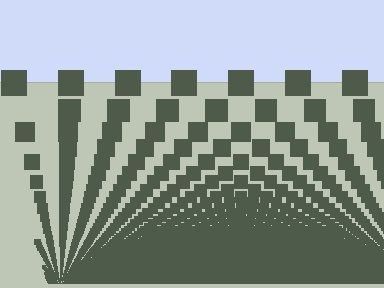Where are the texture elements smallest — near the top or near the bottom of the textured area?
Near the bottom.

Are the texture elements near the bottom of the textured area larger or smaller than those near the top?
Smaller. The gradient is inverted — elements near the bottom are smaller and denser.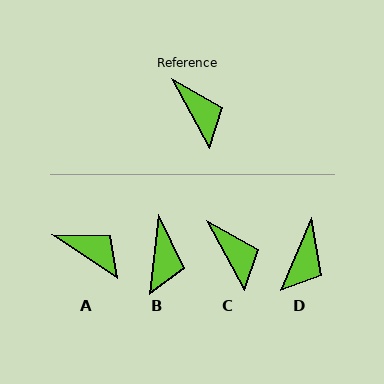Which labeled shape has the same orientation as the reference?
C.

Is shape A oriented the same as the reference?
No, it is off by about 28 degrees.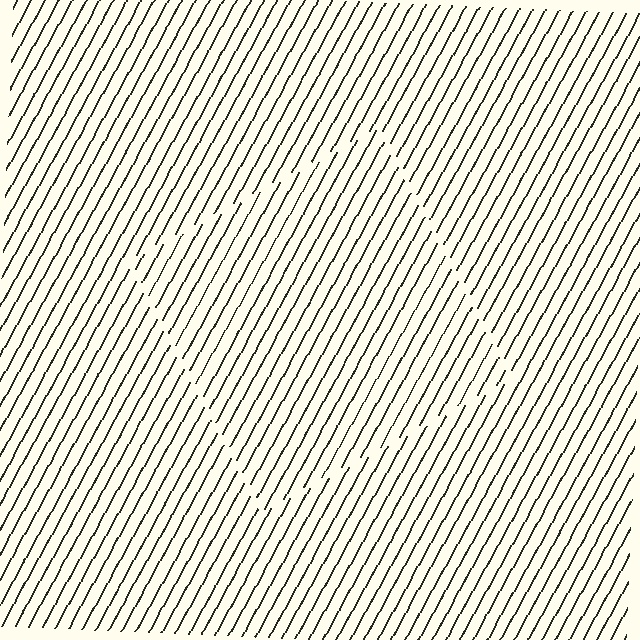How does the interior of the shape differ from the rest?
The interior of the shape contains the same grating, shifted by half a period — the contour is defined by the phase discontinuity where line-ends from the inner and outer gratings abut.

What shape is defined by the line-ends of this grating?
An illusory square. The interior of the shape contains the same grating, shifted by half a period — the contour is defined by the phase discontinuity where line-ends from the inner and outer gratings abut.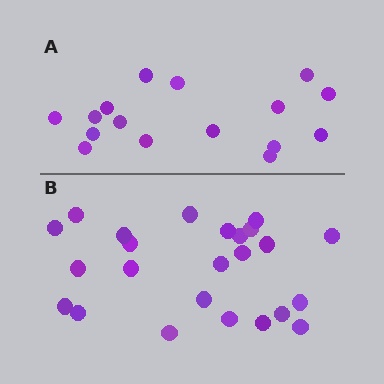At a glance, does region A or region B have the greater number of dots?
Region B (the bottom region) has more dots.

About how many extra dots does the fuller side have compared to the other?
Region B has roughly 8 or so more dots than region A.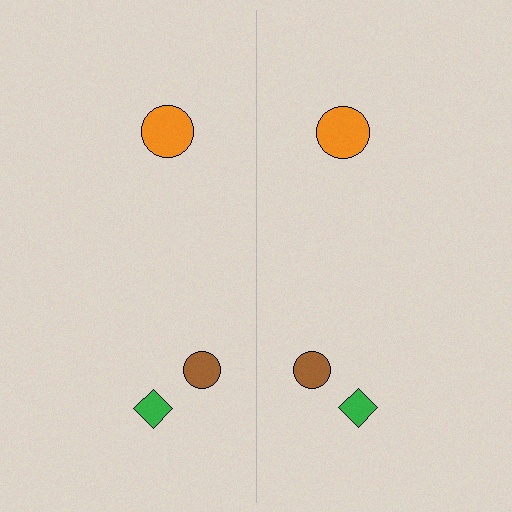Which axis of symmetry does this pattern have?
The pattern has a vertical axis of symmetry running through the center of the image.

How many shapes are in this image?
There are 6 shapes in this image.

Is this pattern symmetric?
Yes, this pattern has bilateral (reflection) symmetry.